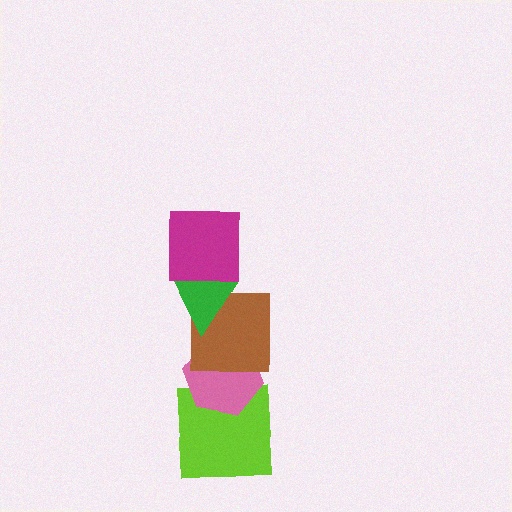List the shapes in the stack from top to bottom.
From top to bottom: the magenta square, the green triangle, the brown square, the pink hexagon, the lime square.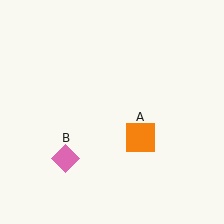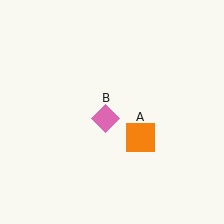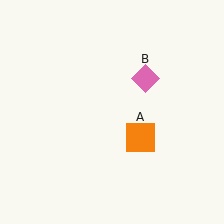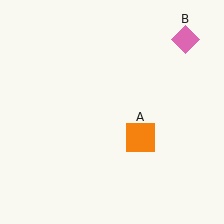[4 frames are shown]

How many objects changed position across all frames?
1 object changed position: pink diamond (object B).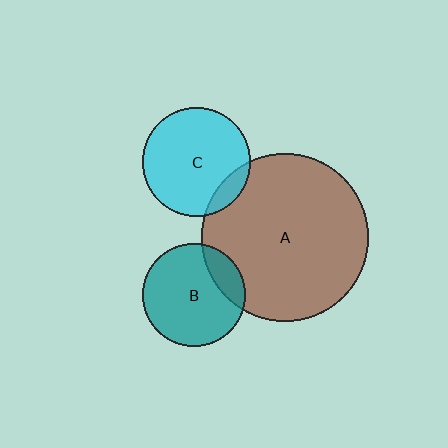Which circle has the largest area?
Circle A (brown).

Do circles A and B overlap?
Yes.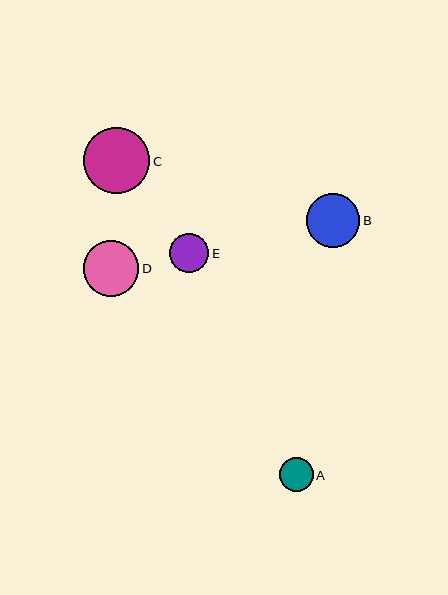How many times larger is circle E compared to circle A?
Circle E is approximately 1.1 times the size of circle A.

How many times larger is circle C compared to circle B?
Circle C is approximately 1.2 times the size of circle B.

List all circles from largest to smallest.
From largest to smallest: C, D, B, E, A.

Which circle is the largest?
Circle C is the largest with a size of approximately 66 pixels.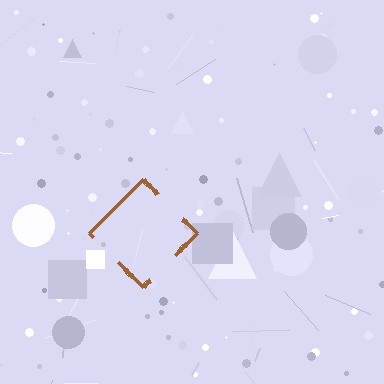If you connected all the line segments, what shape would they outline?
They would outline a diamond.